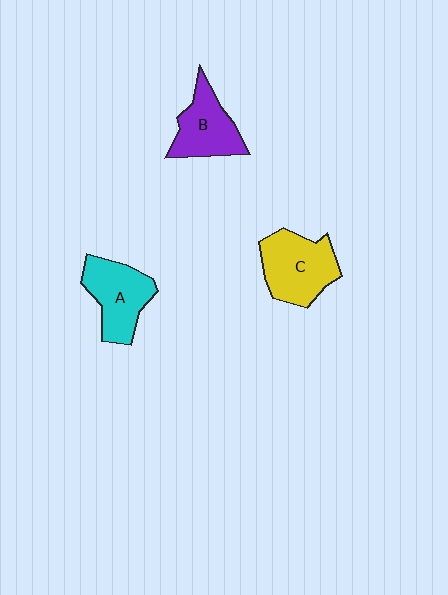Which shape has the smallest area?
Shape B (purple).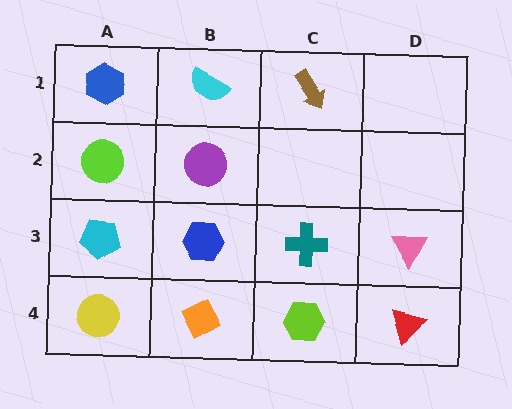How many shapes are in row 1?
3 shapes.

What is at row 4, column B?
An orange diamond.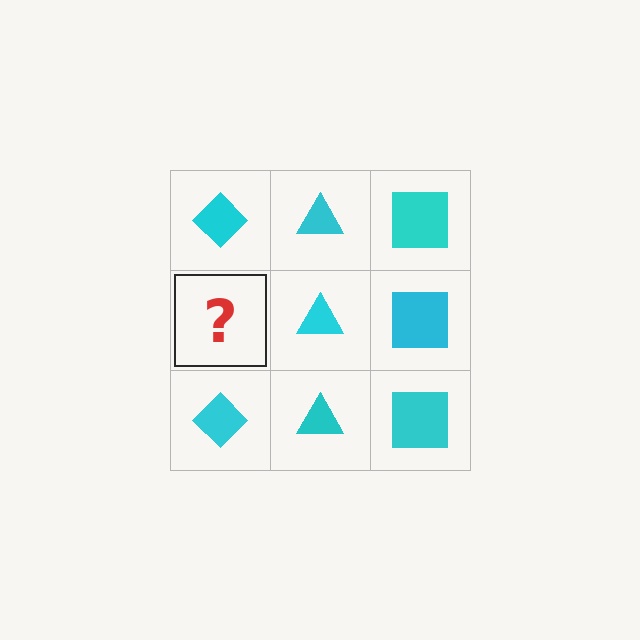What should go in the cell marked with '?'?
The missing cell should contain a cyan diamond.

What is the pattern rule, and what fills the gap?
The rule is that each column has a consistent shape. The gap should be filled with a cyan diamond.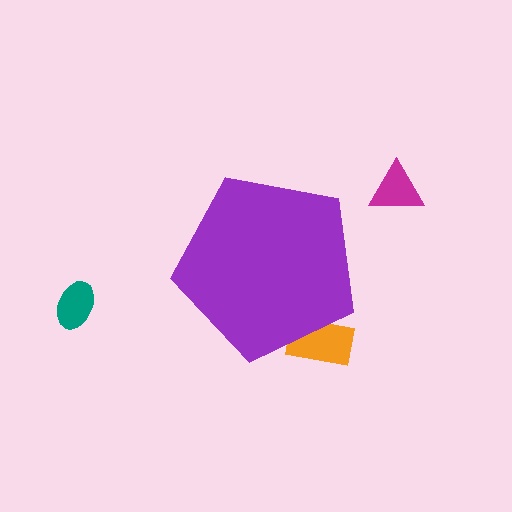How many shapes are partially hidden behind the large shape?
1 shape is partially hidden.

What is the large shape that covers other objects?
A purple pentagon.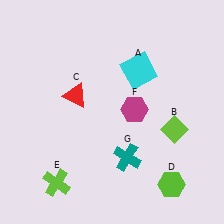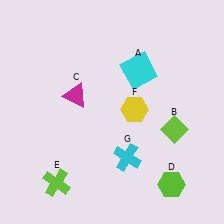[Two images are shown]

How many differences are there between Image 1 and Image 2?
There are 3 differences between the two images.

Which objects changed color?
C changed from red to magenta. F changed from magenta to yellow. G changed from teal to cyan.